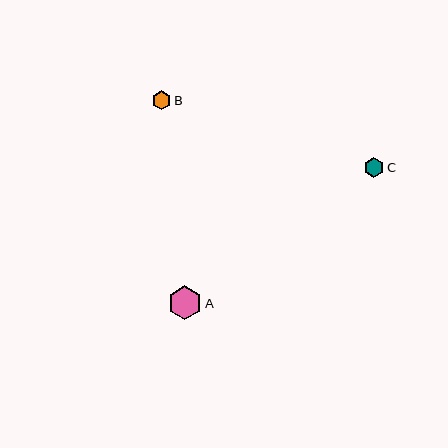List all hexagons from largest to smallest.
From largest to smallest: A, C, B.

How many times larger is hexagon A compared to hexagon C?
Hexagon A is approximately 1.7 times the size of hexagon C.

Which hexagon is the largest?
Hexagon A is the largest with a size of approximately 34 pixels.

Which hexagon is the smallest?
Hexagon B is the smallest with a size of approximately 19 pixels.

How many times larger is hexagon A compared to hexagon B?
Hexagon A is approximately 1.8 times the size of hexagon B.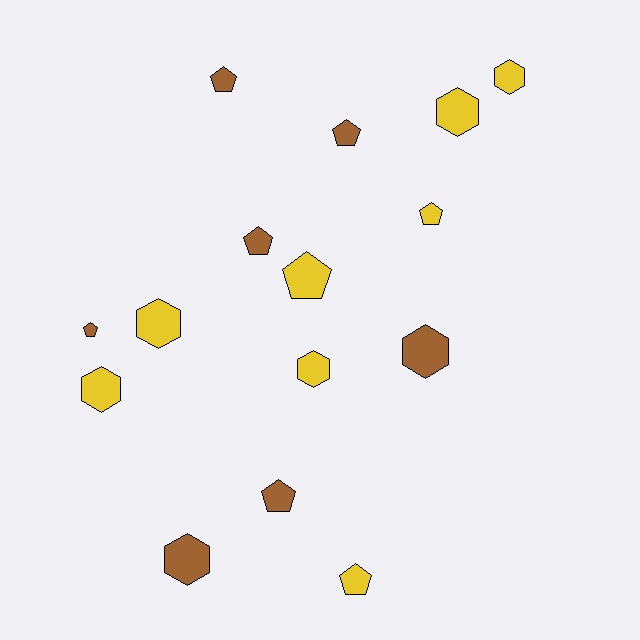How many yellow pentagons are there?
There are 3 yellow pentagons.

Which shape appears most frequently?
Pentagon, with 8 objects.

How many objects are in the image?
There are 15 objects.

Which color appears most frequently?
Yellow, with 8 objects.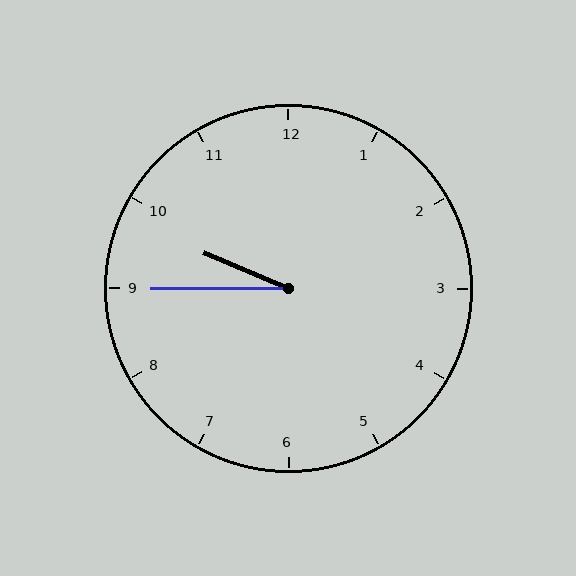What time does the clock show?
9:45.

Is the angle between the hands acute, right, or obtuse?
It is acute.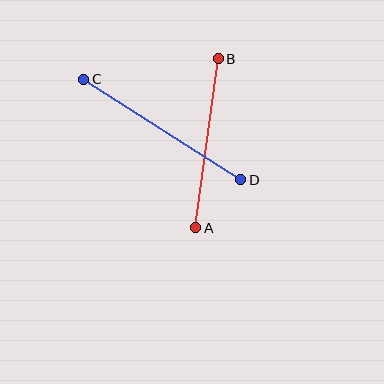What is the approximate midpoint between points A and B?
The midpoint is at approximately (207, 143) pixels.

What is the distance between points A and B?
The distance is approximately 171 pixels.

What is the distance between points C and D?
The distance is approximately 186 pixels.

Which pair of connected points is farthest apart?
Points C and D are farthest apart.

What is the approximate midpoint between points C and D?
The midpoint is at approximately (162, 130) pixels.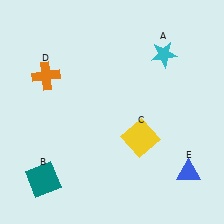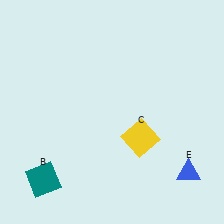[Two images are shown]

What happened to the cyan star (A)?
The cyan star (A) was removed in Image 2. It was in the top-right area of Image 1.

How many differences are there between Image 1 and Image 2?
There are 2 differences between the two images.